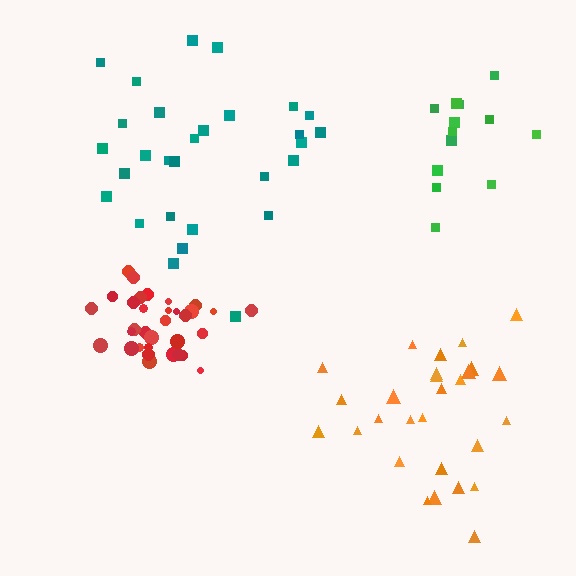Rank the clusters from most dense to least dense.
red, orange, teal, green.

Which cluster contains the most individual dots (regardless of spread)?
Red (33).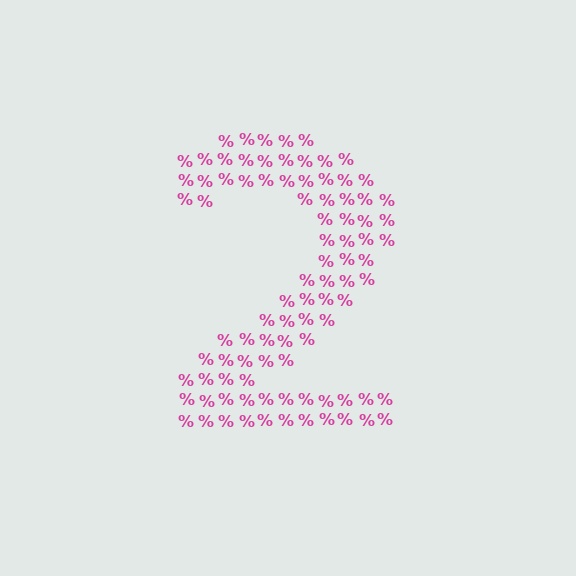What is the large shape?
The large shape is the digit 2.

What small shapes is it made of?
It is made of small percent signs.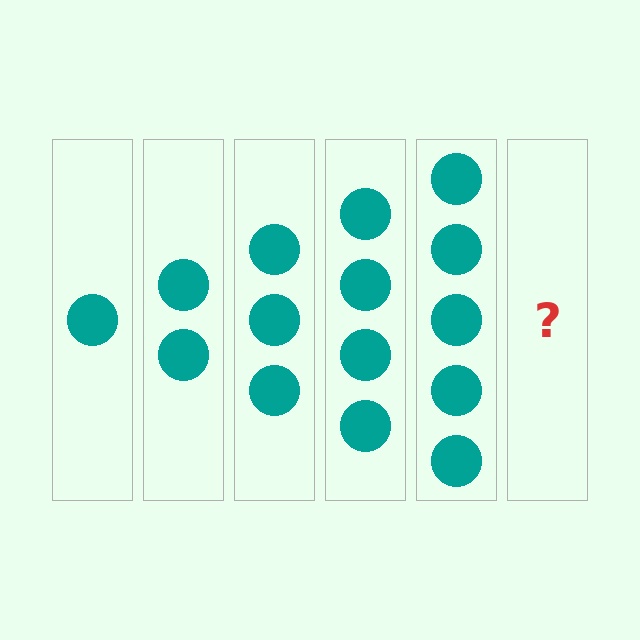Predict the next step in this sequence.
The next step is 6 circles.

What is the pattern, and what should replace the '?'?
The pattern is that each step adds one more circle. The '?' should be 6 circles.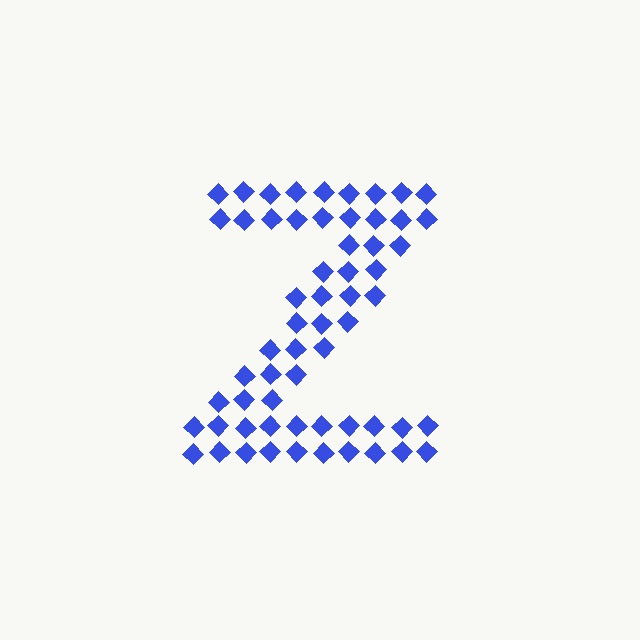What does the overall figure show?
The overall figure shows the letter Z.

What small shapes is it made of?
It is made of small diamonds.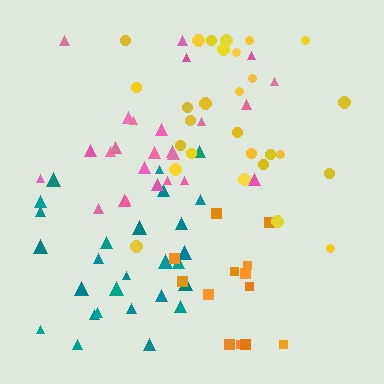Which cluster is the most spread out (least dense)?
Teal.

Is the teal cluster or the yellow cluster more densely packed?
Yellow.